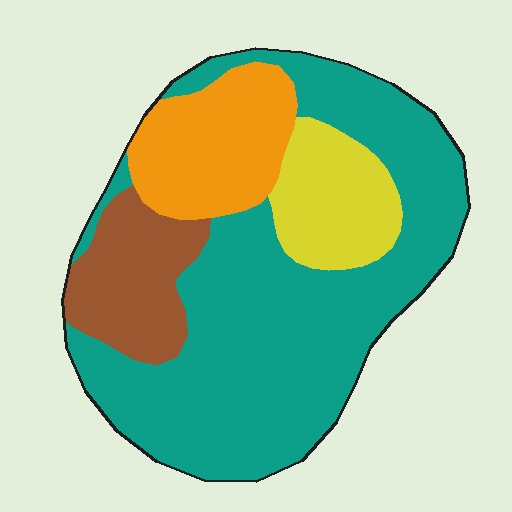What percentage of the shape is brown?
Brown takes up about one eighth (1/8) of the shape.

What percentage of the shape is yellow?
Yellow covers about 10% of the shape.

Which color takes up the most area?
Teal, at roughly 60%.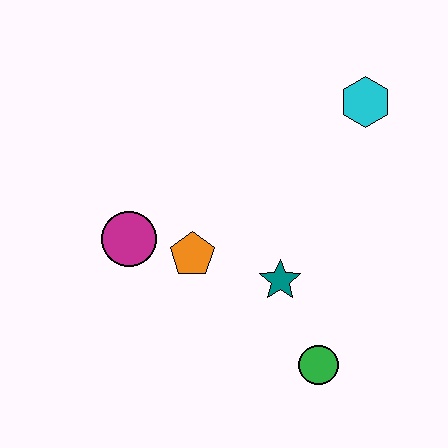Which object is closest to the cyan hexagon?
The teal star is closest to the cyan hexagon.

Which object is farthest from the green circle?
The cyan hexagon is farthest from the green circle.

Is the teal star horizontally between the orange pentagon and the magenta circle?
No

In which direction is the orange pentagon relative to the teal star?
The orange pentagon is to the left of the teal star.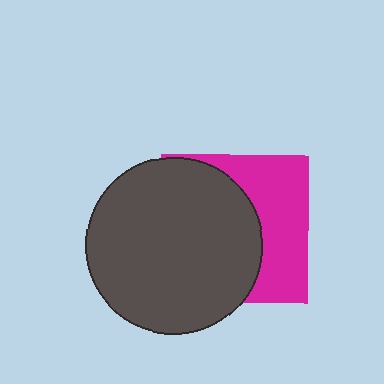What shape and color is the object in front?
The object in front is a dark gray circle.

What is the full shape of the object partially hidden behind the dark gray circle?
The partially hidden object is a magenta square.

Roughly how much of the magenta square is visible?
A small part of it is visible (roughly 42%).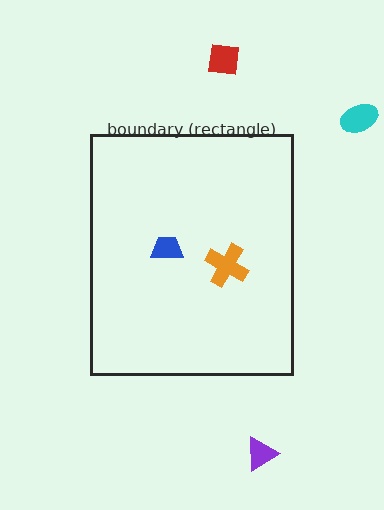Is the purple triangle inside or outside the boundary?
Outside.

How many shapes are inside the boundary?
2 inside, 3 outside.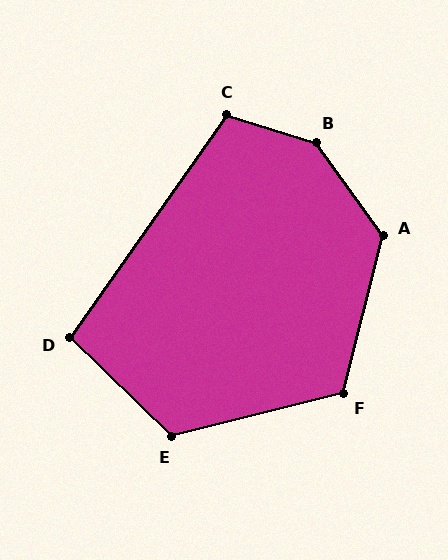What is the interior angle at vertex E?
Approximately 122 degrees (obtuse).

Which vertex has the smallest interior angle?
D, at approximately 99 degrees.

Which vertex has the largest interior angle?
B, at approximately 143 degrees.